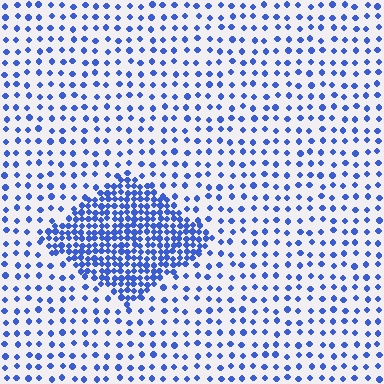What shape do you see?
I see a diamond.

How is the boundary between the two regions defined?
The boundary is defined by a change in element density (approximately 3.0x ratio). All elements are the same color, size, and shape.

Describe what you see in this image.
The image contains small blue elements arranged at two different densities. A diamond-shaped region is visible where the elements are more densely packed than the surrounding area.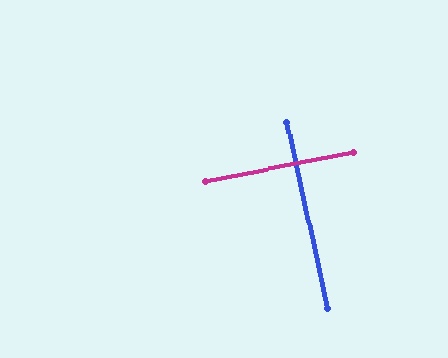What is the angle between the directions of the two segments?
Approximately 89 degrees.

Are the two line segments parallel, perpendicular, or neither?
Perpendicular — they meet at approximately 89°.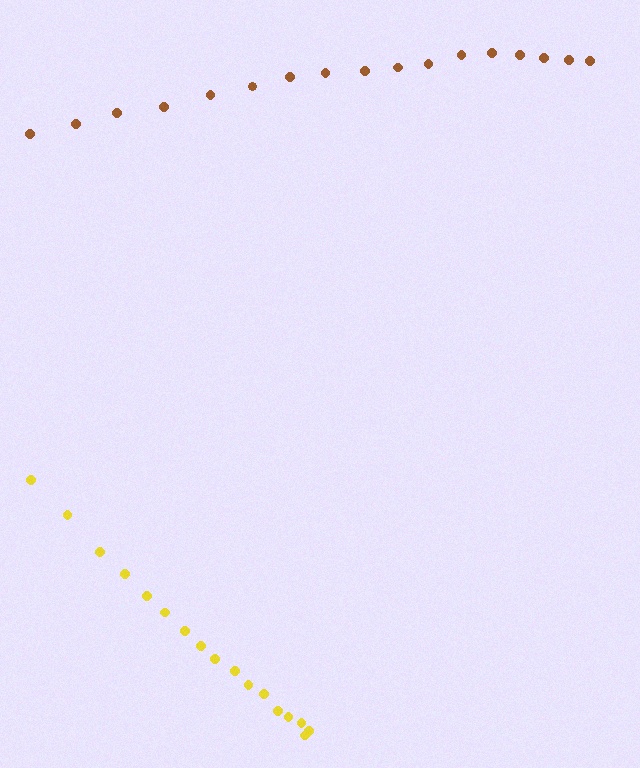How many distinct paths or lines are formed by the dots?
There are 2 distinct paths.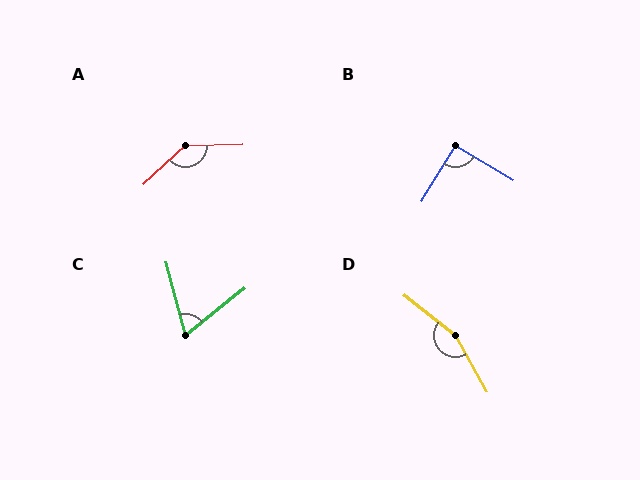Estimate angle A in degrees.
Approximately 138 degrees.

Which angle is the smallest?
C, at approximately 66 degrees.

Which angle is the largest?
D, at approximately 157 degrees.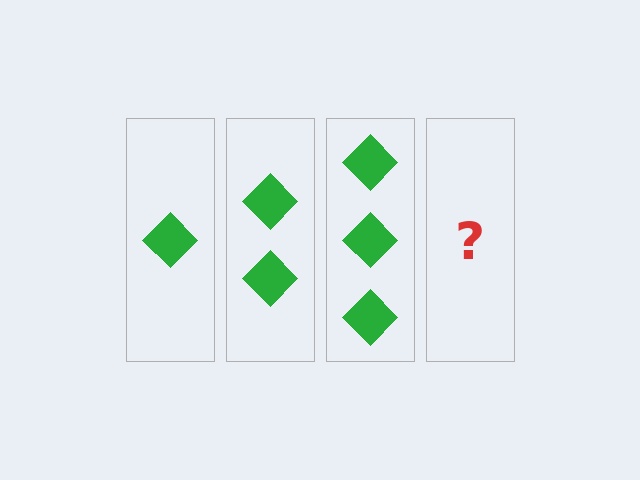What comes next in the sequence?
The next element should be 4 diamonds.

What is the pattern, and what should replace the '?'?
The pattern is that each step adds one more diamond. The '?' should be 4 diamonds.